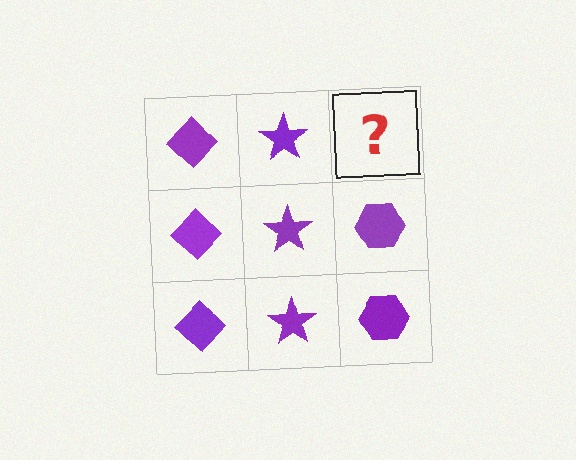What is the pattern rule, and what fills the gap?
The rule is that each column has a consistent shape. The gap should be filled with a purple hexagon.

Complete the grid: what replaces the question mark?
The question mark should be replaced with a purple hexagon.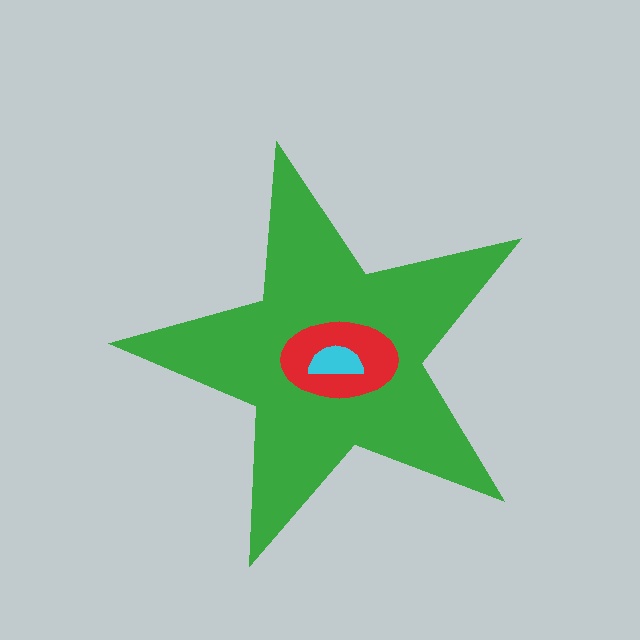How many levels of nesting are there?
3.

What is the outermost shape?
The green star.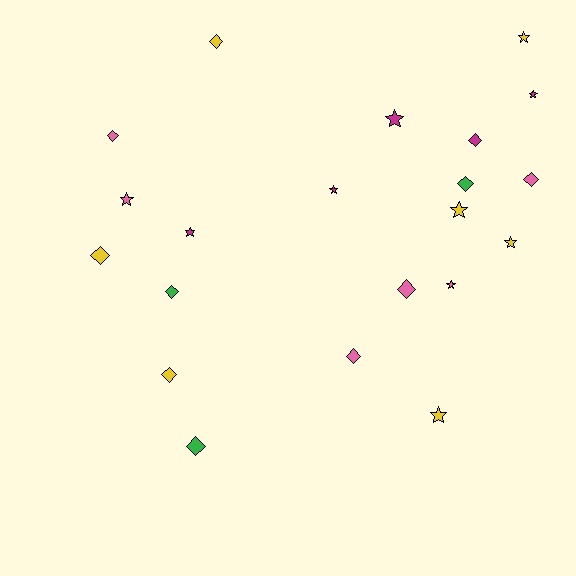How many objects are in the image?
There are 21 objects.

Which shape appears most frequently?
Diamond, with 11 objects.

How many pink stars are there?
There are 2 pink stars.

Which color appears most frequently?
Yellow, with 7 objects.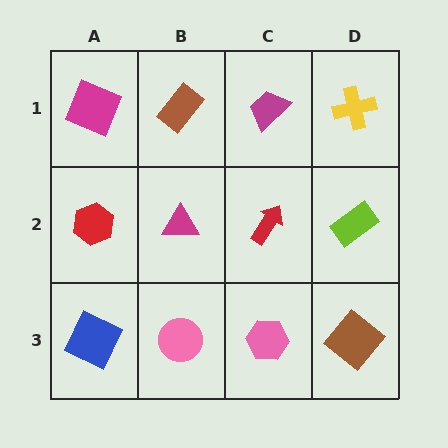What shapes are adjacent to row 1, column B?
A magenta triangle (row 2, column B), a magenta square (row 1, column A), a magenta trapezoid (row 1, column C).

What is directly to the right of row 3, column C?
A brown diamond.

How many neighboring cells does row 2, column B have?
4.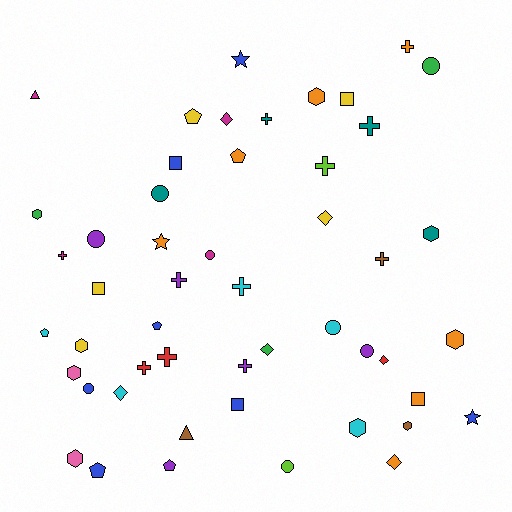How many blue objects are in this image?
There are 7 blue objects.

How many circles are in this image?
There are 8 circles.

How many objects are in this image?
There are 50 objects.